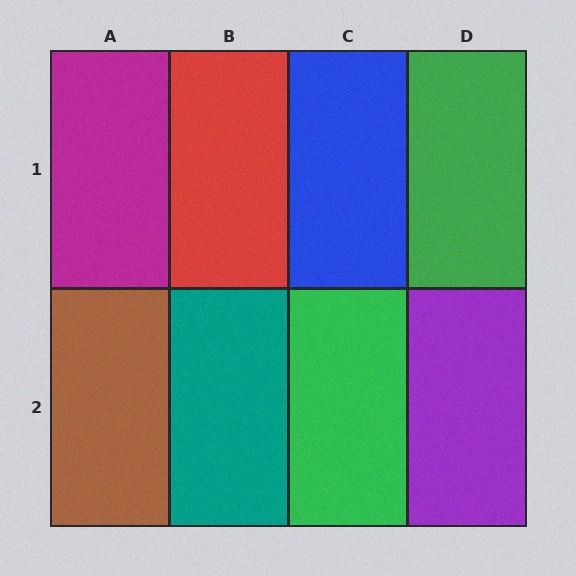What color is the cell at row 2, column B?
Teal.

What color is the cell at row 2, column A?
Brown.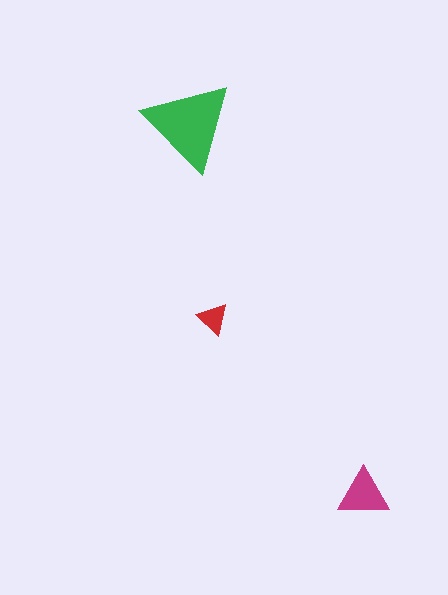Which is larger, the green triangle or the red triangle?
The green one.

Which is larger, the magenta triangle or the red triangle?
The magenta one.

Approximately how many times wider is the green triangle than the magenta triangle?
About 2 times wider.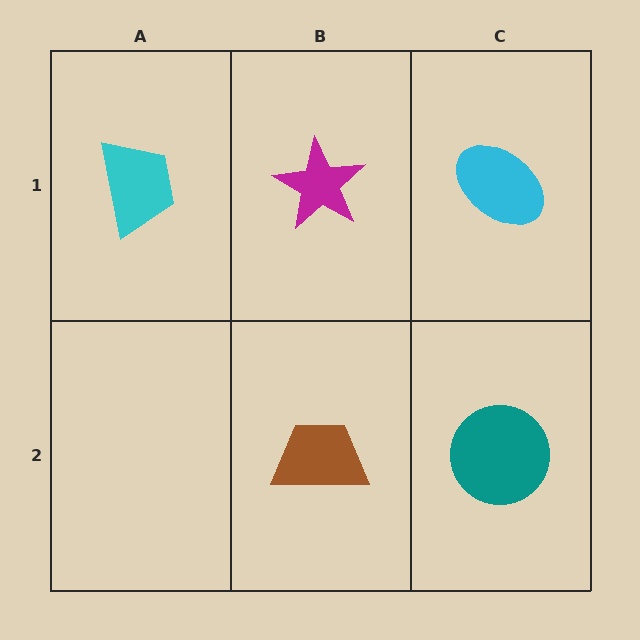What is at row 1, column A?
A cyan trapezoid.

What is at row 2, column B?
A brown trapezoid.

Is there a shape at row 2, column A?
No, that cell is empty.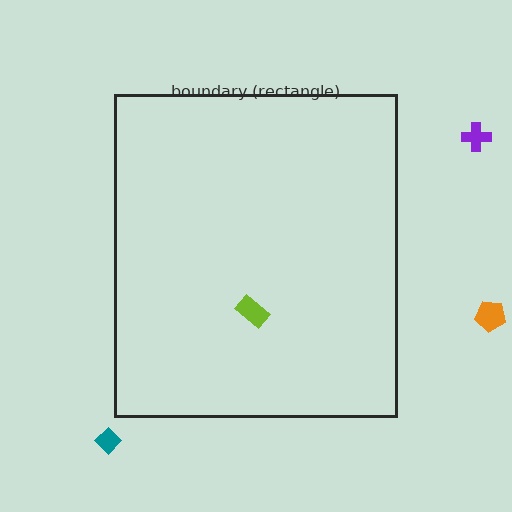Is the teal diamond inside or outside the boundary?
Outside.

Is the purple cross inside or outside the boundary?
Outside.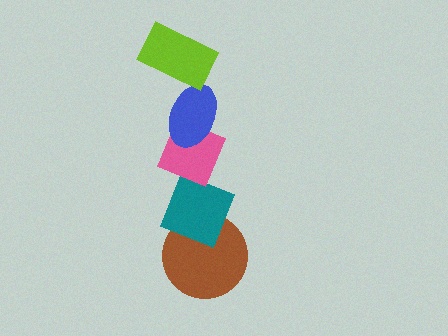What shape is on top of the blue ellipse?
The lime rectangle is on top of the blue ellipse.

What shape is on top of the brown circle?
The teal diamond is on top of the brown circle.